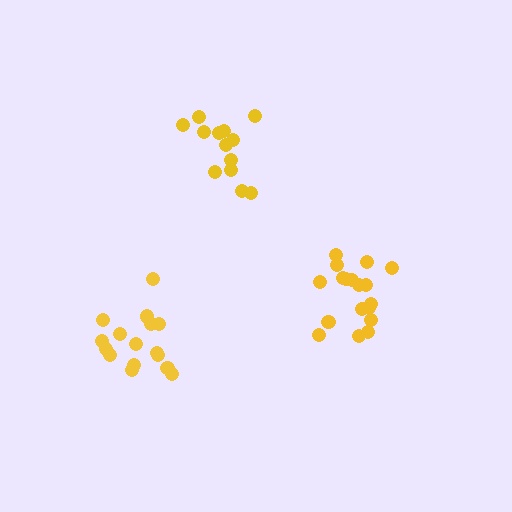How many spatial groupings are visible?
There are 3 spatial groupings.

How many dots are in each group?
Group 1: 13 dots, Group 2: 18 dots, Group 3: 16 dots (47 total).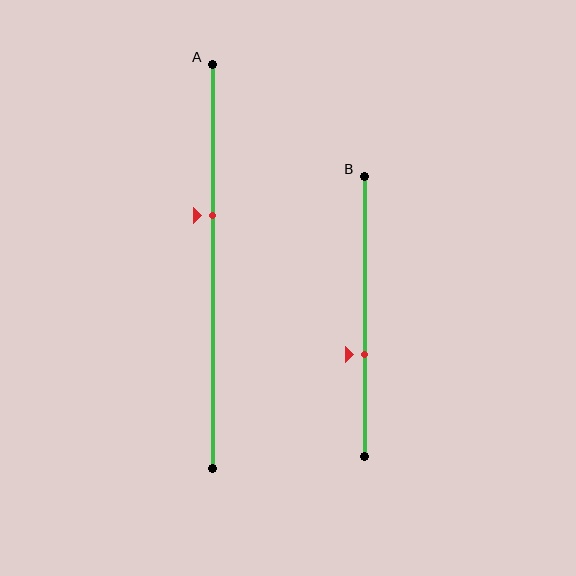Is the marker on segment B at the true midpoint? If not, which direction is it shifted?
No, the marker on segment B is shifted downward by about 14% of the segment length.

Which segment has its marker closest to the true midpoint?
Segment A has its marker closest to the true midpoint.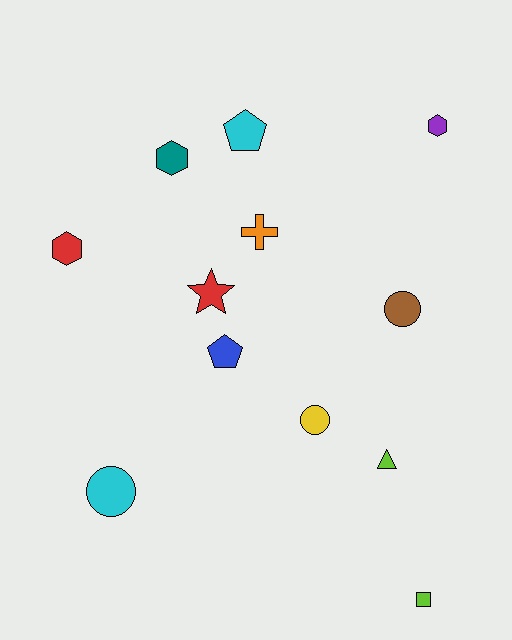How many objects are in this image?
There are 12 objects.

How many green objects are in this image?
There are no green objects.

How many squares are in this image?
There is 1 square.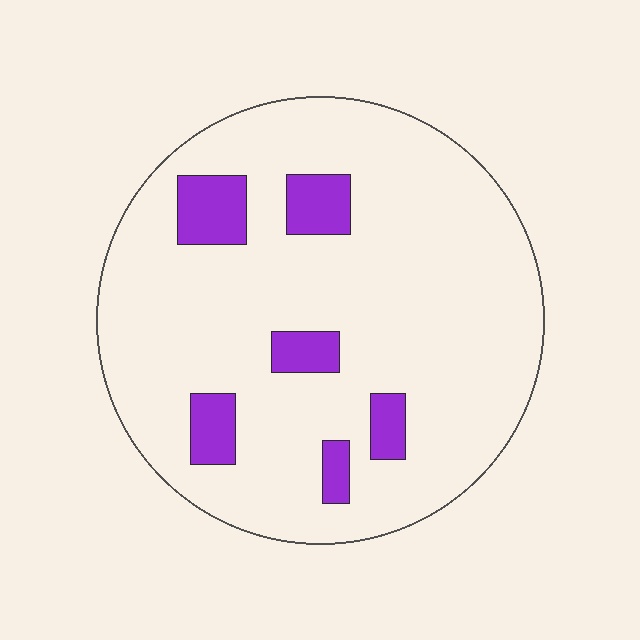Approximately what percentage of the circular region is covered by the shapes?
Approximately 10%.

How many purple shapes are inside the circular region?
6.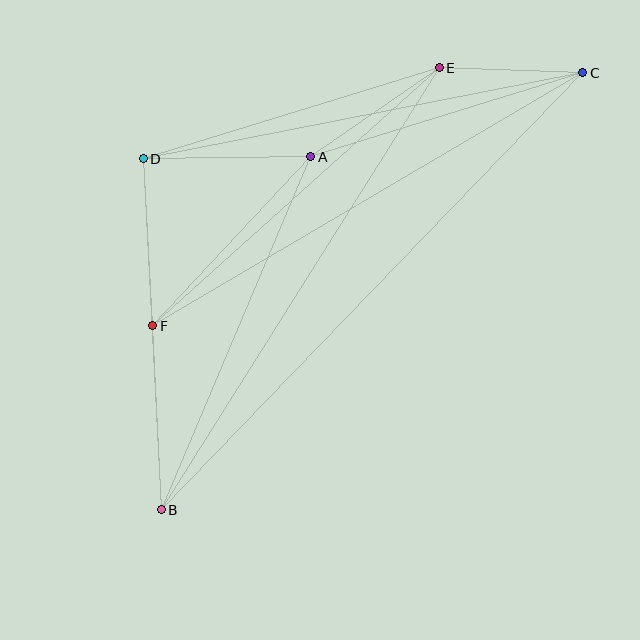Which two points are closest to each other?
Points C and E are closest to each other.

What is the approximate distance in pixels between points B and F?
The distance between B and F is approximately 185 pixels.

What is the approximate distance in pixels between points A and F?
The distance between A and F is approximately 231 pixels.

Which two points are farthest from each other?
Points B and C are farthest from each other.